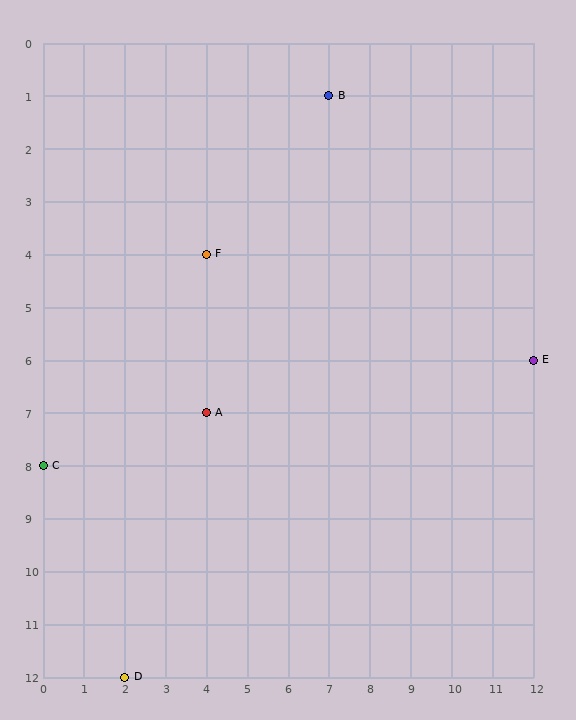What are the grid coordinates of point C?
Point C is at grid coordinates (0, 8).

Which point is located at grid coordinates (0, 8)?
Point C is at (0, 8).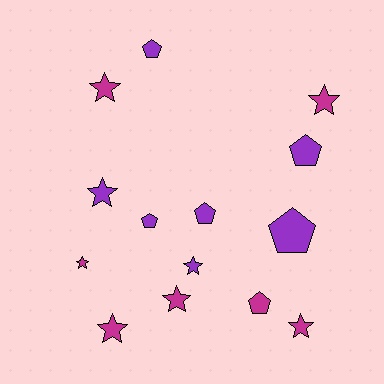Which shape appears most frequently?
Star, with 8 objects.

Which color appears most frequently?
Magenta, with 7 objects.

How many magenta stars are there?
There are 6 magenta stars.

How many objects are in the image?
There are 14 objects.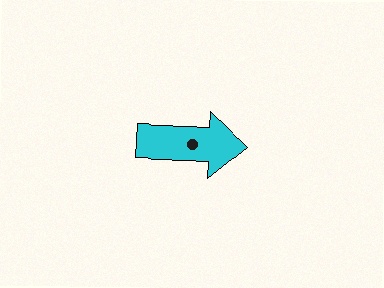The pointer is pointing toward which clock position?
Roughly 3 o'clock.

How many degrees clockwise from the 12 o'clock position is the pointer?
Approximately 92 degrees.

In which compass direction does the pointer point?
East.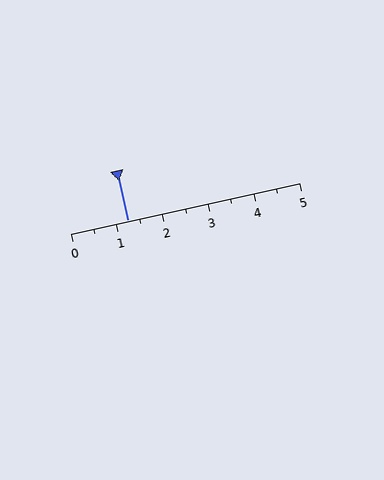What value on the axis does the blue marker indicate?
The marker indicates approximately 1.2.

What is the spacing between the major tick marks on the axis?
The major ticks are spaced 1 apart.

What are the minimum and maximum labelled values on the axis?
The axis runs from 0 to 5.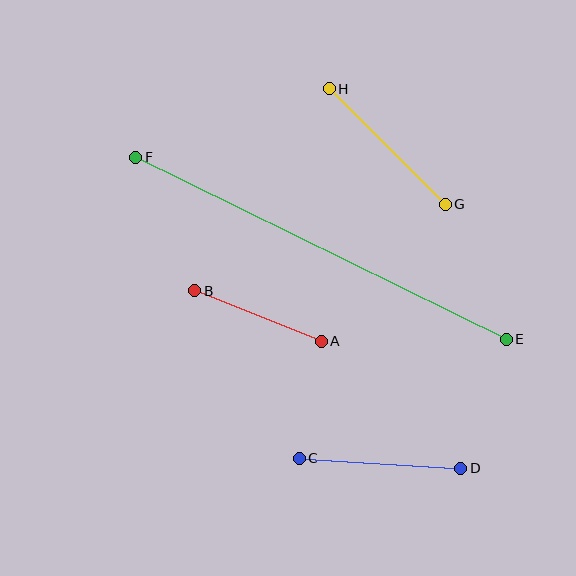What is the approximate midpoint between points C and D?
The midpoint is at approximately (380, 463) pixels.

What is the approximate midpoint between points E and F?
The midpoint is at approximately (321, 248) pixels.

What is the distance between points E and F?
The distance is approximately 413 pixels.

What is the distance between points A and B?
The distance is approximately 136 pixels.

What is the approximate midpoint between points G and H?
The midpoint is at approximately (387, 146) pixels.